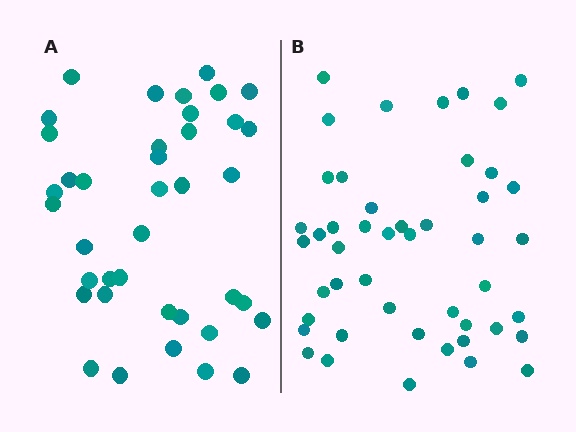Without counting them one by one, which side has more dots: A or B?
Region B (the right region) has more dots.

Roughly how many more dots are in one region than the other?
Region B has roughly 8 or so more dots than region A.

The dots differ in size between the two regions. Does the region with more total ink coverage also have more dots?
No. Region A has more total ink coverage because its dots are larger, but region B actually contains more individual dots. Total area can be misleading — the number of items is what matters here.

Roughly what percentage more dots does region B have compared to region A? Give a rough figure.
About 20% more.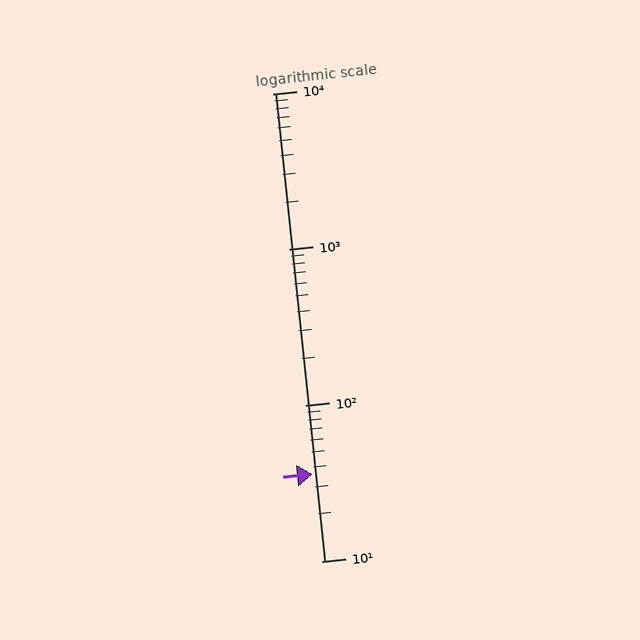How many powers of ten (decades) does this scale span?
The scale spans 3 decades, from 10 to 10000.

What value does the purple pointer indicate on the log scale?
The pointer indicates approximately 36.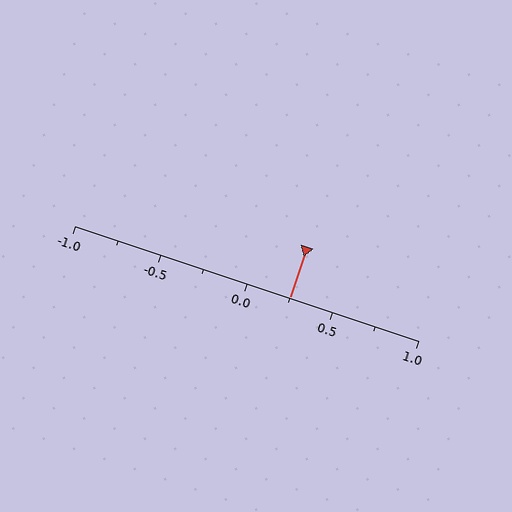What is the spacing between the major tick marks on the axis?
The major ticks are spaced 0.5 apart.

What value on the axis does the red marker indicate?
The marker indicates approximately 0.25.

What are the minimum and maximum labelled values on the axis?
The axis runs from -1.0 to 1.0.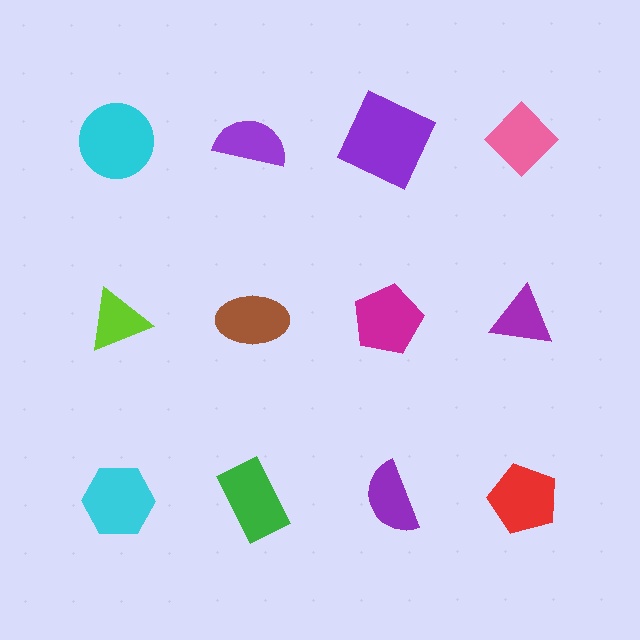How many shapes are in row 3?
4 shapes.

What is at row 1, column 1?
A cyan circle.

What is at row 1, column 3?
A purple square.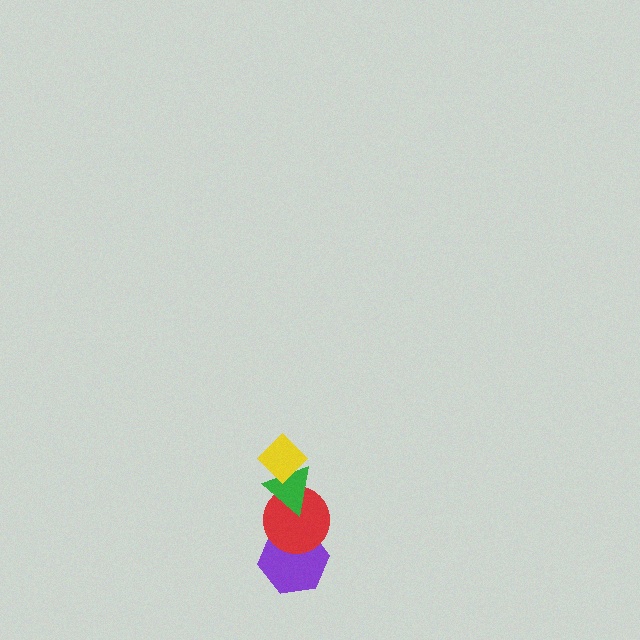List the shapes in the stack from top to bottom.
From top to bottom: the yellow diamond, the green triangle, the red circle, the purple hexagon.